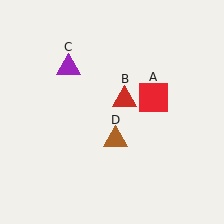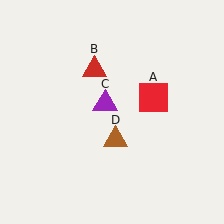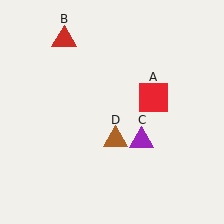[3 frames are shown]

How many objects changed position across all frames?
2 objects changed position: red triangle (object B), purple triangle (object C).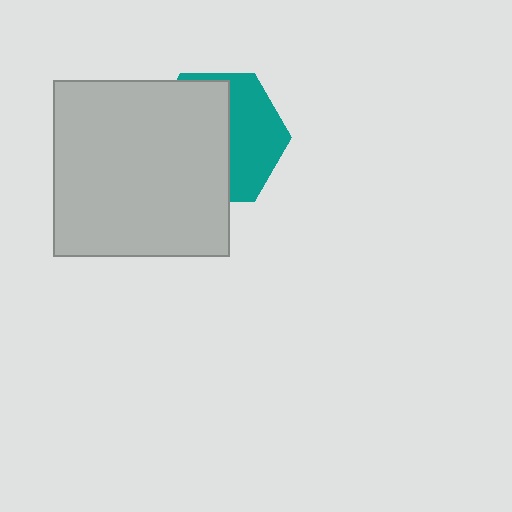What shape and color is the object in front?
The object in front is a light gray square.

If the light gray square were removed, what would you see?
You would see the complete teal hexagon.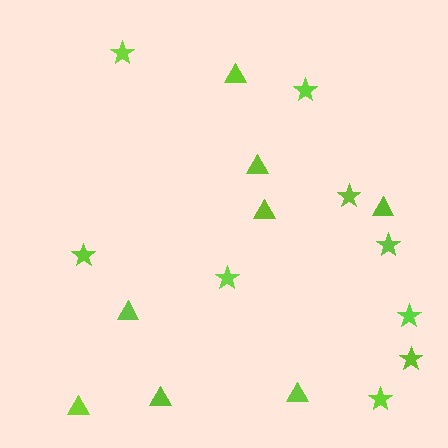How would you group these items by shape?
There are 2 groups: one group of stars (9) and one group of triangles (8).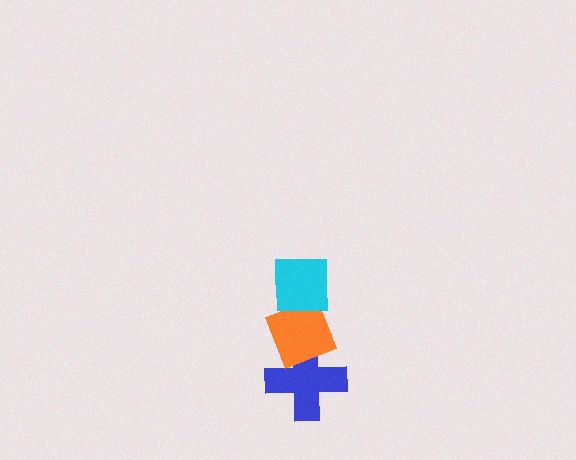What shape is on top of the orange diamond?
The cyan square is on top of the orange diamond.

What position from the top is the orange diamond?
The orange diamond is 2nd from the top.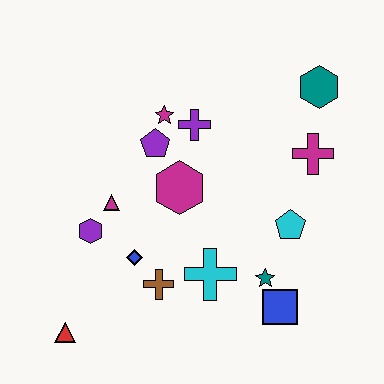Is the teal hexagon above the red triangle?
Yes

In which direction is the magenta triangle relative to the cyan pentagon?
The magenta triangle is to the left of the cyan pentagon.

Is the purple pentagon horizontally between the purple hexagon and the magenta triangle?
No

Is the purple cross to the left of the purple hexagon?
No